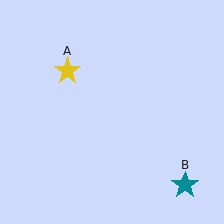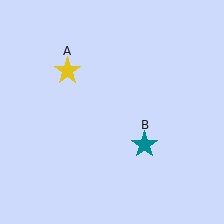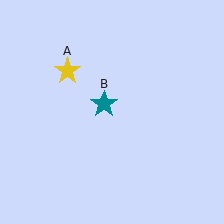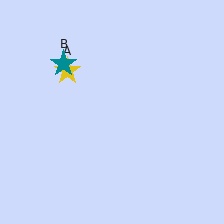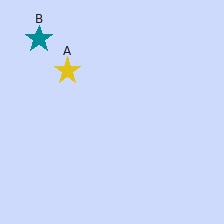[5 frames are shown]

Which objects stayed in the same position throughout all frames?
Yellow star (object A) remained stationary.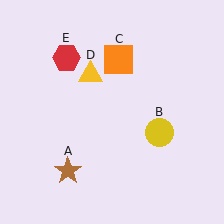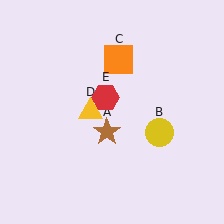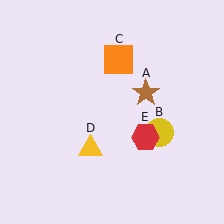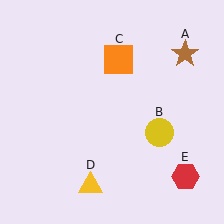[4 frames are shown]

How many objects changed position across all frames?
3 objects changed position: brown star (object A), yellow triangle (object D), red hexagon (object E).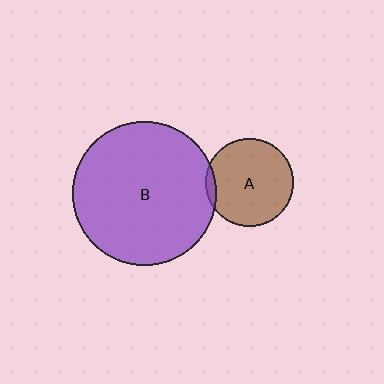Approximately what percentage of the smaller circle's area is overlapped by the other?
Approximately 5%.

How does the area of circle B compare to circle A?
Approximately 2.7 times.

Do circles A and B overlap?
Yes.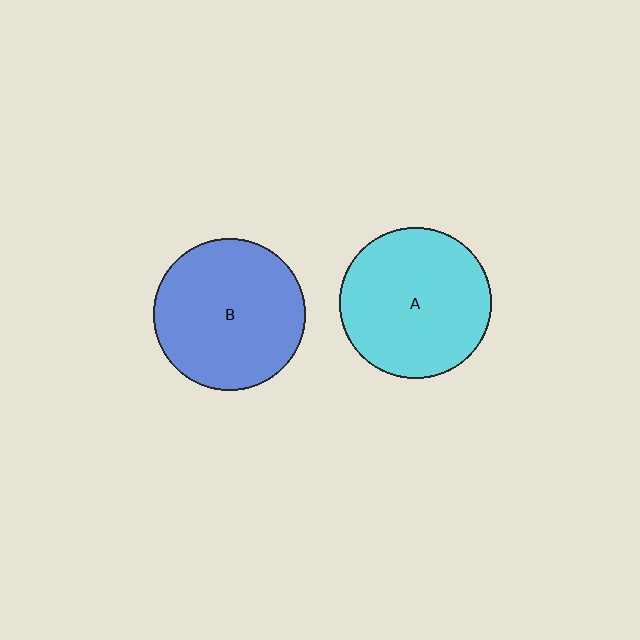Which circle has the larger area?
Circle B (blue).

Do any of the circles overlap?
No, none of the circles overlap.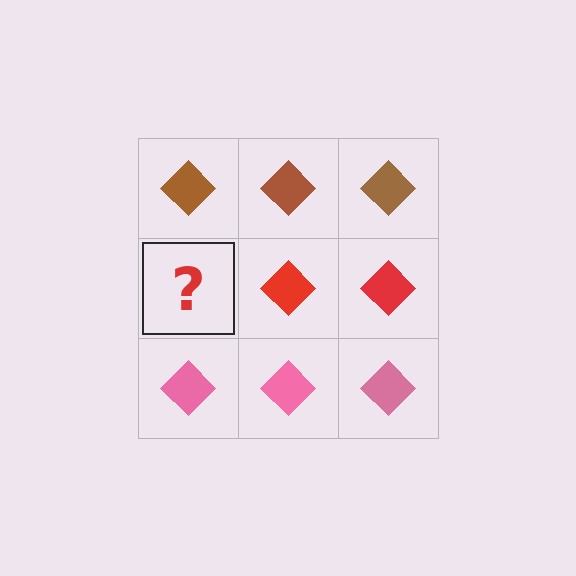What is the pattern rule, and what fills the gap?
The rule is that each row has a consistent color. The gap should be filled with a red diamond.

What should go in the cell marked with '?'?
The missing cell should contain a red diamond.